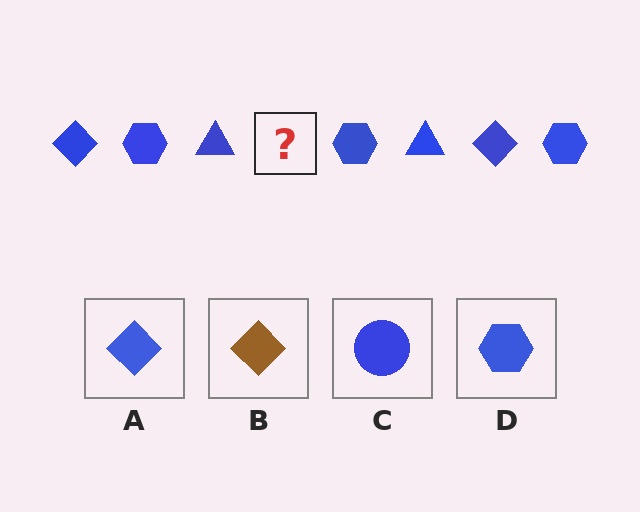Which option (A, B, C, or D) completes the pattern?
A.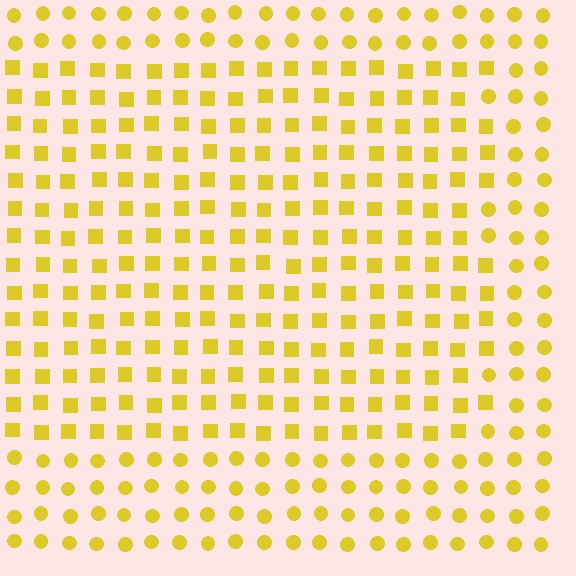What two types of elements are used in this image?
The image uses squares inside the rectangle region and circles outside it.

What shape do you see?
I see a rectangle.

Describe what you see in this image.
The image is filled with small yellow elements arranged in a uniform grid. A rectangle-shaped region contains squares, while the surrounding area contains circles. The boundary is defined purely by the change in element shape.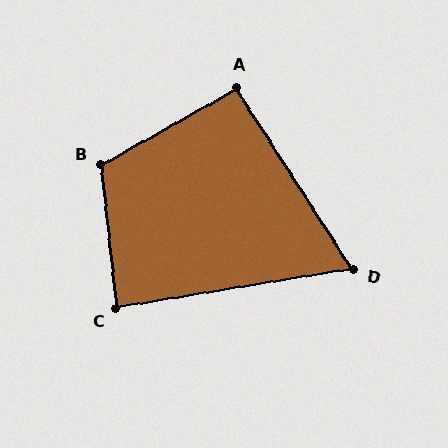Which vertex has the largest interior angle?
B, at approximately 113 degrees.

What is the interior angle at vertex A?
Approximately 93 degrees (approximately right).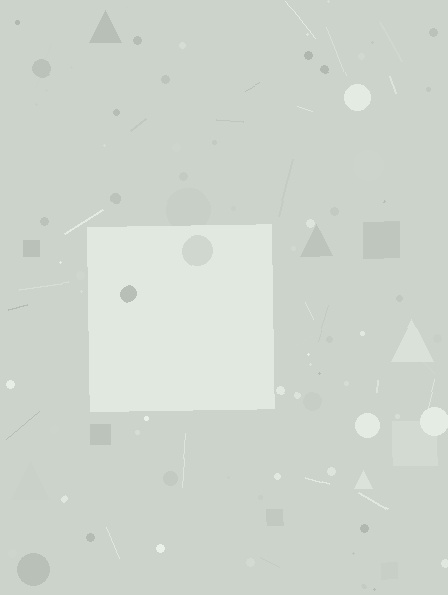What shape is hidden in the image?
A square is hidden in the image.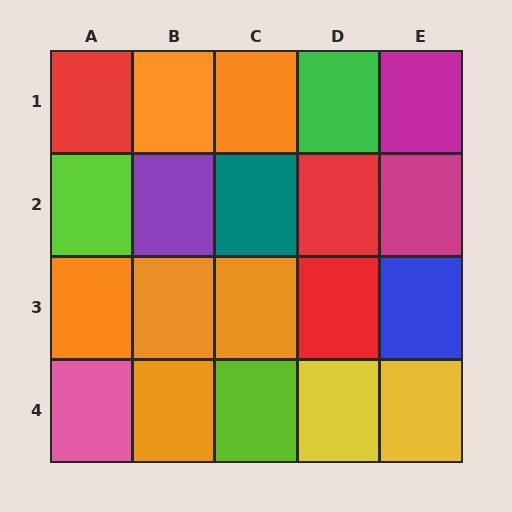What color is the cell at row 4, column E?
Yellow.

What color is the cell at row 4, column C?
Lime.